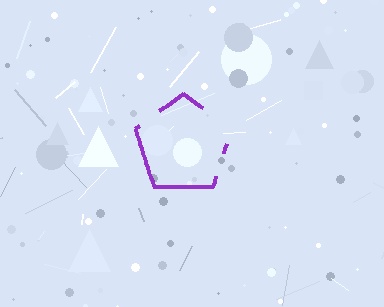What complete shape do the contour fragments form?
The contour fragments form a pentagon.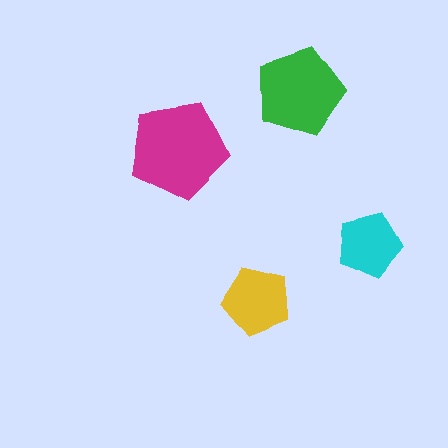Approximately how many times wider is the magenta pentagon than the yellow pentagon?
About 1.5 times wider.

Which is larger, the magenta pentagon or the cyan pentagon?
The magenta one.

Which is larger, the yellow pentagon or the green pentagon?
The green one.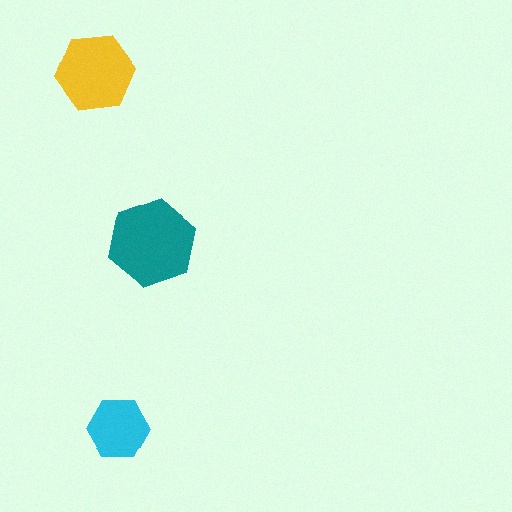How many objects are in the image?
There are 3 objects in the image.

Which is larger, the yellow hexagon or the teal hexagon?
The teal one.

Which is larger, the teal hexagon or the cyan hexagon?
The teal one.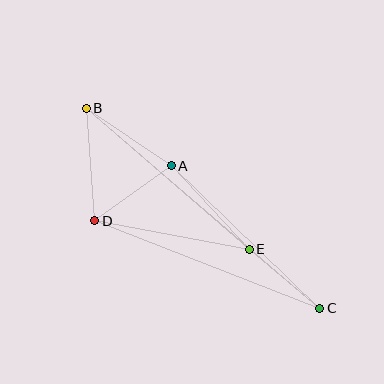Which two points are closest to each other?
Points C and E are closest to each other.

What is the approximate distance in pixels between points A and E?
The distance between A and E is approximately 114 pixels.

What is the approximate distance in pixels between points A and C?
The distance between A and C is approximately 206 pixels.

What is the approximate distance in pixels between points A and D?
The distance between A and D is approximately 95 pixels.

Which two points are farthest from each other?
Points B and C are farthest from each other.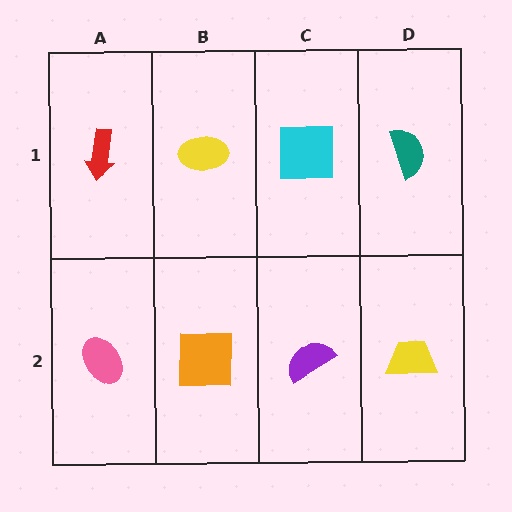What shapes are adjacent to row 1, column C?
A purple semicircle (row 2, column C), a yellow ellipse (row 1, column B), a teal semicircle (row 1, column D).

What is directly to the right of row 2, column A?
An orange square.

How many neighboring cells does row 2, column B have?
3.